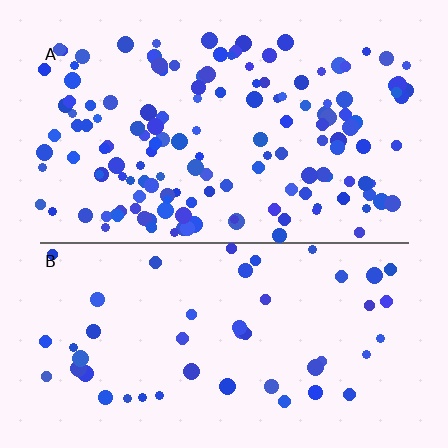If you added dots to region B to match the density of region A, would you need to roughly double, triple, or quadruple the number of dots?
Approximately triple.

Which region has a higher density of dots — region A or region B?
A (the top).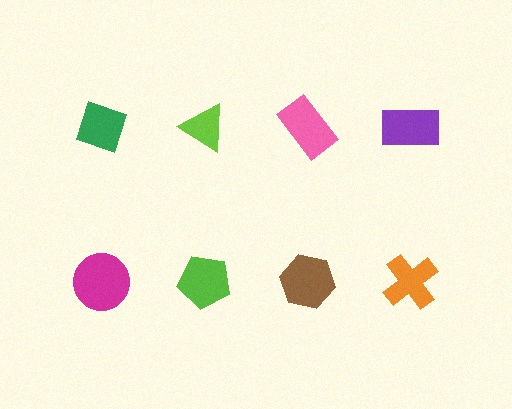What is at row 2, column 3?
A brown hexagon.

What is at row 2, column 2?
A lime pentagon.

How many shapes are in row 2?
4 shapes.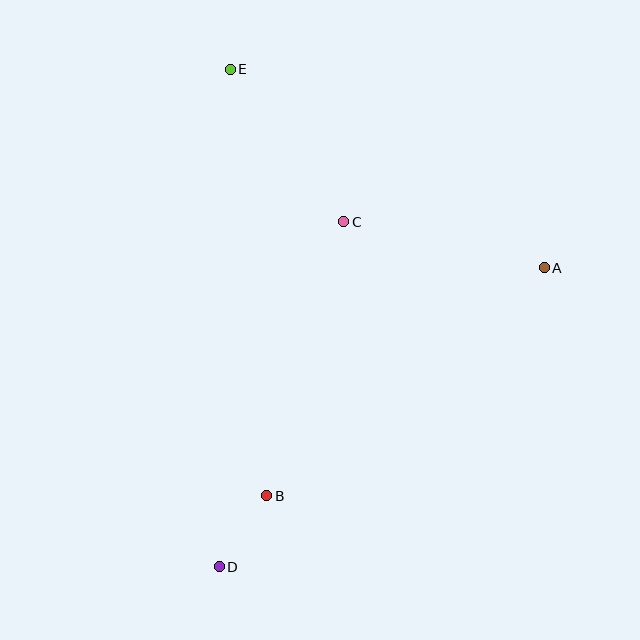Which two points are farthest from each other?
Points D and E are farthest from each other.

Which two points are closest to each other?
Points B and D are closest to each other.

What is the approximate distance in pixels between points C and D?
The distance between C and D is approximately 367 pixels.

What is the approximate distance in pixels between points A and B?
The distance between A and B is approximately 359 pixels.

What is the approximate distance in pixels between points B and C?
The distance between B and C is approximately 284 pixels.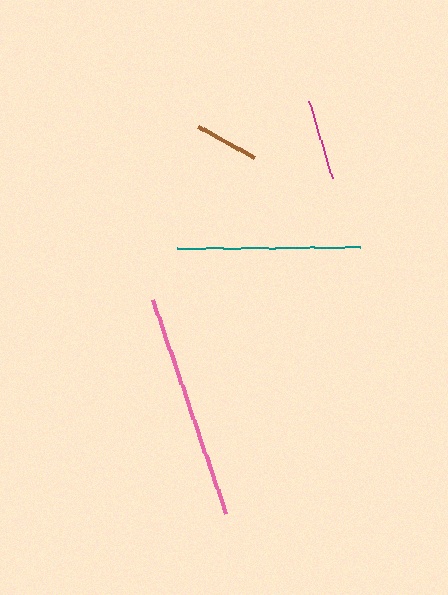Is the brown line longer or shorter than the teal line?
The teal line is longer than the brown line.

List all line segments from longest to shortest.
From longest to shortest: pink, teal, magenta, brown.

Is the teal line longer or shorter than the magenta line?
The teal line is longer than the magenta line.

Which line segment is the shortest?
The brown line is the shortest at approximately 64 pixels.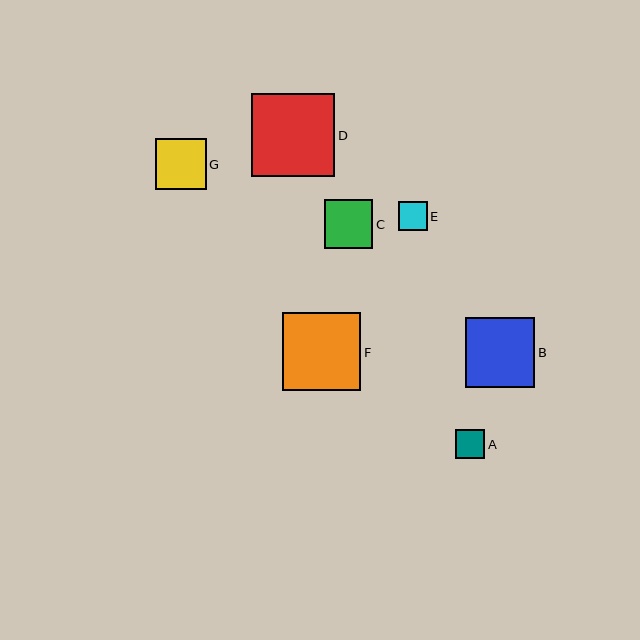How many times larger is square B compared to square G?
Square B is approximately 1.4 times the size of square G.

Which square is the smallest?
Square E is the smallest with a size of approximately 29 pixels.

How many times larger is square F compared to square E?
Square F is approximately 2.7 times the size of square E.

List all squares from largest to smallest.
From largest to smallest: D, F, B, G, C, A, E.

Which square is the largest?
Square D is the largest with a size of approximately 83 pixels.